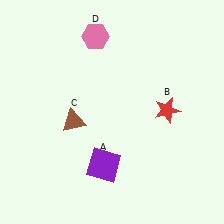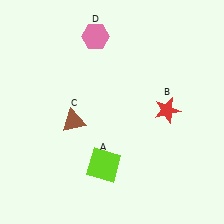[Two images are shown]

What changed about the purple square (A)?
In Image 1, A is purple. In Image 2, it changed to lime.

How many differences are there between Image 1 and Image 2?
There is 1 difference between the two images.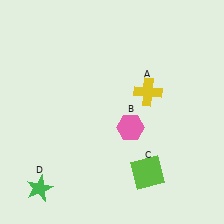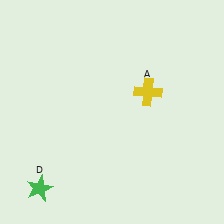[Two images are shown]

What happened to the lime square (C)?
The lime square (C) was removed in Image 2. It was in the bottom-right area of Image 1.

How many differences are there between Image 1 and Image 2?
There are 2 differences between the two images.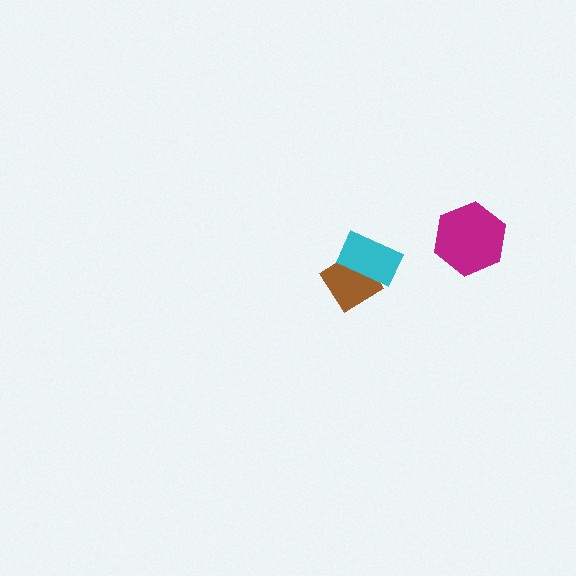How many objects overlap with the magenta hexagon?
0 objects overlap with the magenta hexagon.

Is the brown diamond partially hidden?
Yes, it is partially covered by another shape.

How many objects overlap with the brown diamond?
1 object overlaps with the brown diamond.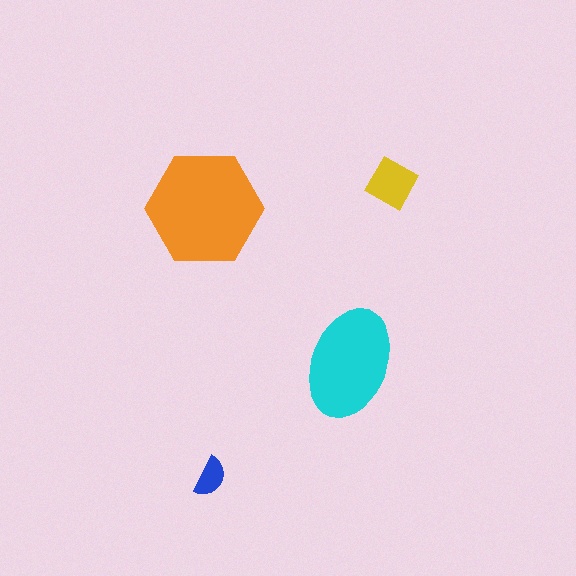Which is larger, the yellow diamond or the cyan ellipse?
The cyan ellipse.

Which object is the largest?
The orange hexagon.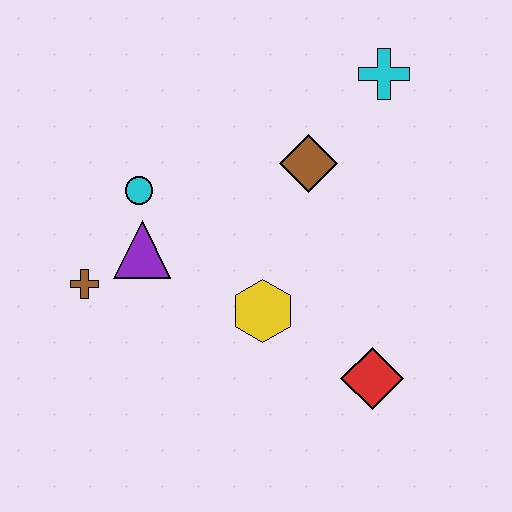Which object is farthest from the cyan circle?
The red diamond is farthest from the cyan circle.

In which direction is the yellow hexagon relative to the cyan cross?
The yellow hexagon is below the cyan cross.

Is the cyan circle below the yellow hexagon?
No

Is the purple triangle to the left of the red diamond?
Yes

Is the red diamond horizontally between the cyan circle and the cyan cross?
Yes